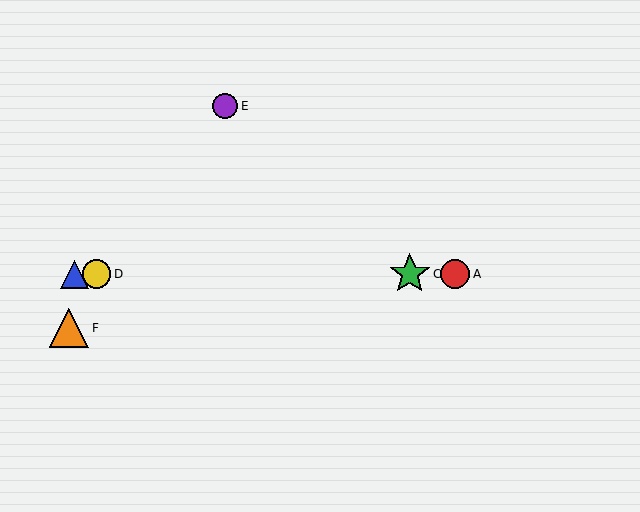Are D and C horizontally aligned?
Yes, both are at y≈274.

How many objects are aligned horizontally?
4 objects (A, B, C, D) are aligned horizontally.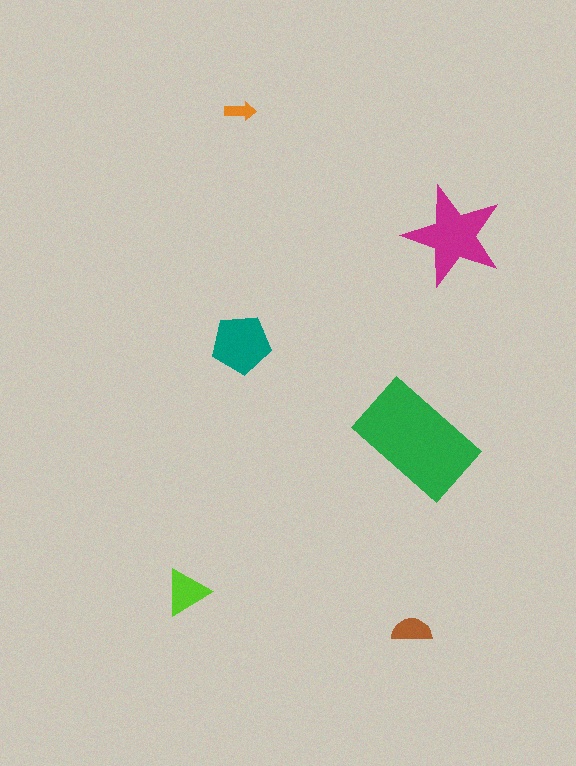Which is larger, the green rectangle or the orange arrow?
The green rectangle.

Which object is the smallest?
The orange arrow.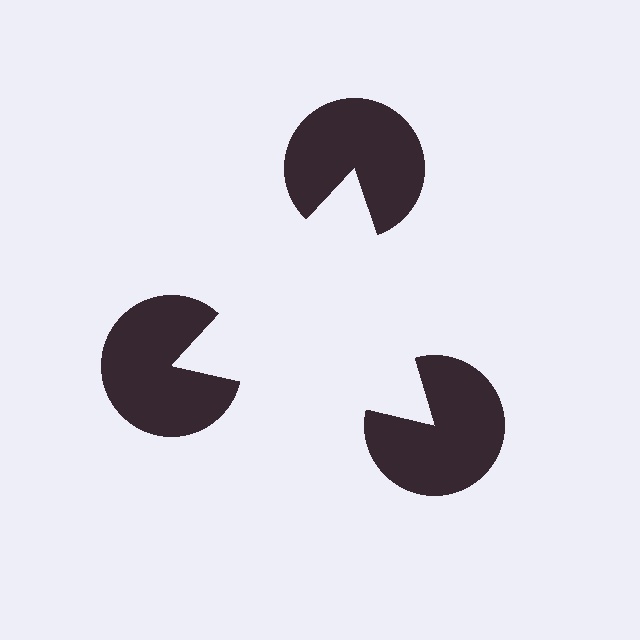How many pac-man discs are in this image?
There are 3 — one at each vertex of the illusory triangle.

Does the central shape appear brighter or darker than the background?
It typically appears slightly brighter than the background, even though no actual brightness change is drawn.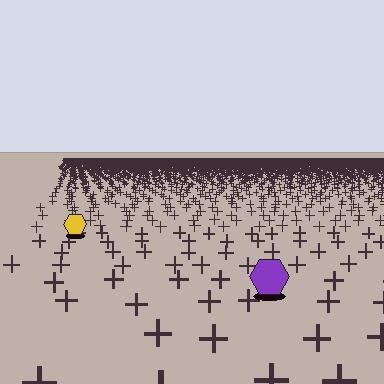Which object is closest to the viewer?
The purple hexagon is closest. The texture marks near it are larger and more spread out.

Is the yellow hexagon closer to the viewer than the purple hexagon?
No. The purple hexagon is closer — you can tell from the texture gradient: the ground texture is coarser near it.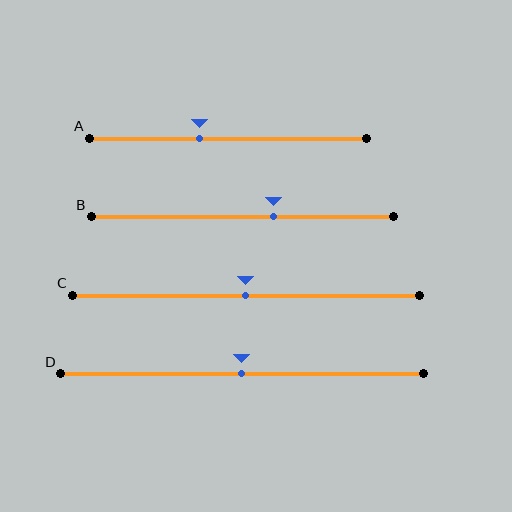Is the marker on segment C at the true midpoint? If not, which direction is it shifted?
Yes, the marker on segment C is at the true midpoint.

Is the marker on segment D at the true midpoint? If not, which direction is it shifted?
Yes, the marker on segment D is at the true midpoint.